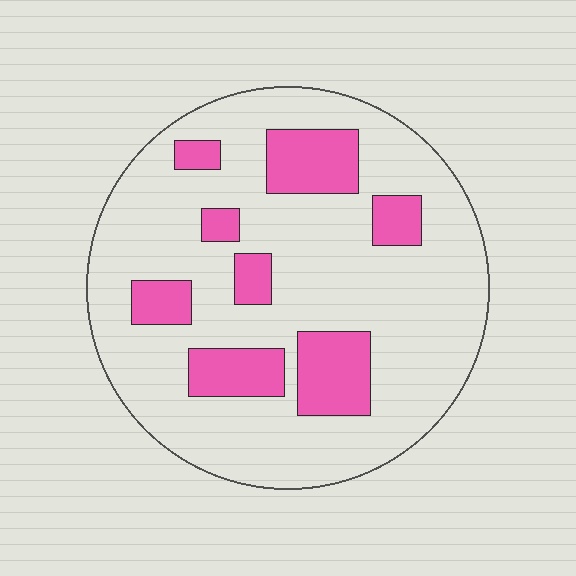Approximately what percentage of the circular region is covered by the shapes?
Approximately 20%.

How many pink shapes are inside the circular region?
8.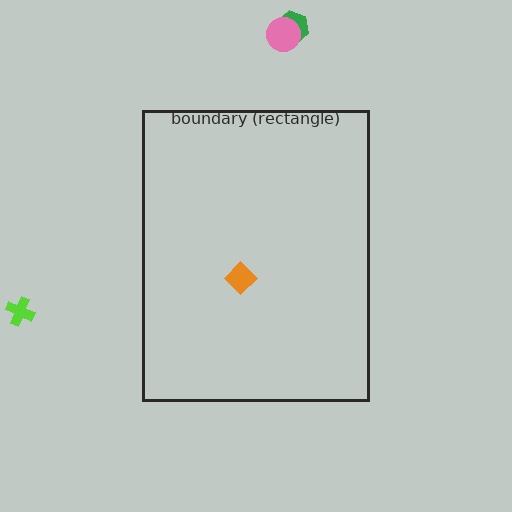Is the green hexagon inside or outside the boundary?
Outside.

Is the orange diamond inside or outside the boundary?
Inside.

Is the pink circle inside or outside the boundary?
Outside.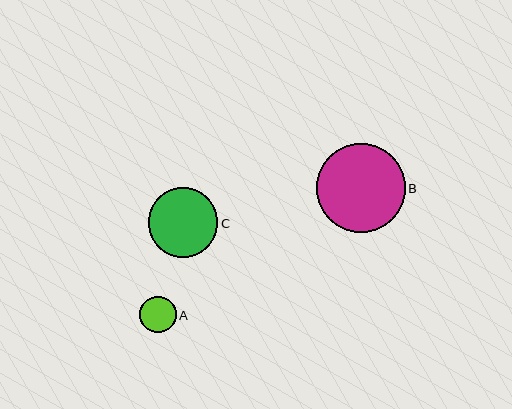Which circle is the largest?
Circle B is the largest with a size of approximately 89 pixels.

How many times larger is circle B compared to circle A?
Circle B is approximately 2.4 times the size of circle A.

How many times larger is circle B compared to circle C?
Circle B is approximately 1.3 times the size of circle C.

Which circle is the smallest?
Circle A is the smallest with a size of approximately 37 pixels.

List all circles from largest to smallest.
From largest to smallest: B, C, A.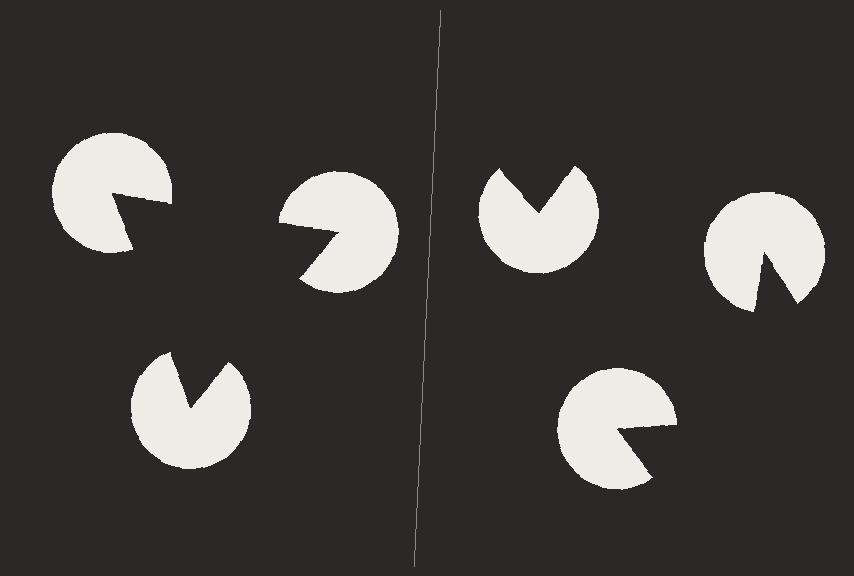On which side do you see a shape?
An illusory triangle appears on the left side. On the right side the wedge cuts are rotated, so no coherent shape forms.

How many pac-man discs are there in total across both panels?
6 — 3 on each side.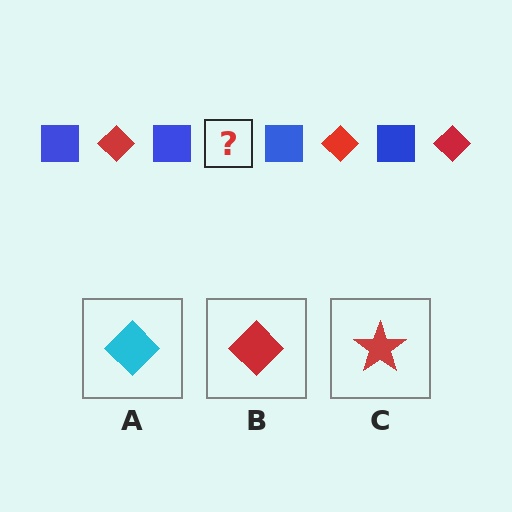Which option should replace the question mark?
Option B.